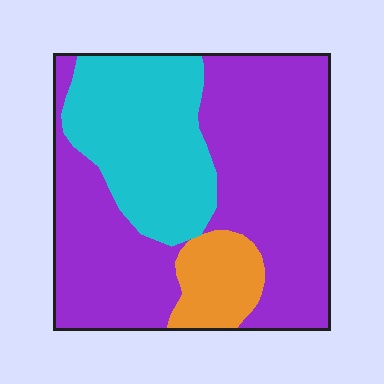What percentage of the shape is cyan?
Cyan takes up about one quarter (1/4) of the shape.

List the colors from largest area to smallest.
From largest to smallest: purple, cyan, orange.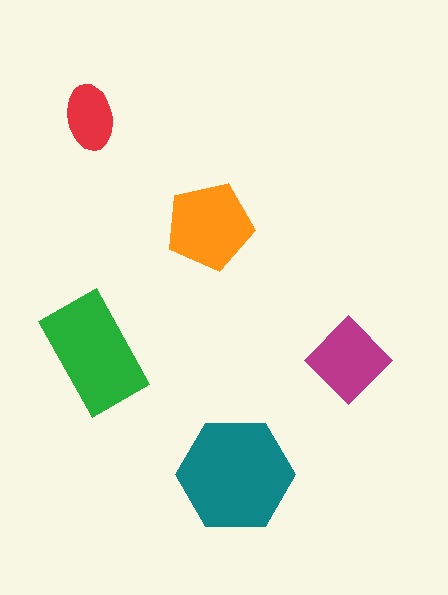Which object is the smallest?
The red ellipse.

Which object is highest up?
The red ellipse is topmost.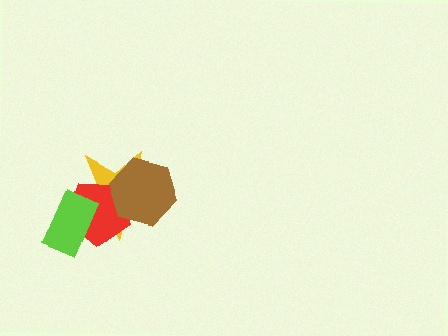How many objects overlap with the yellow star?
3 objects overlap with the yellow star.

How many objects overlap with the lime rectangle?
2 objects overlap with the lime rectangle.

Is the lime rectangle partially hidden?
No, no other shape covers it.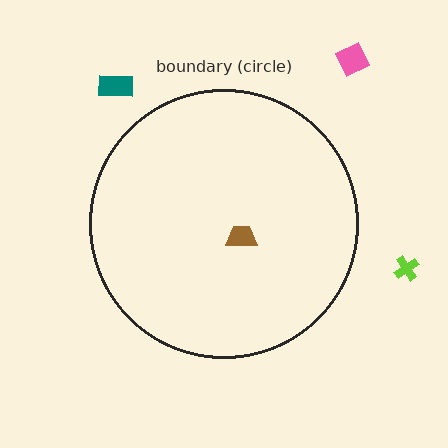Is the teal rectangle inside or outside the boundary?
Outside.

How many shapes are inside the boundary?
1 inside, 3 outside.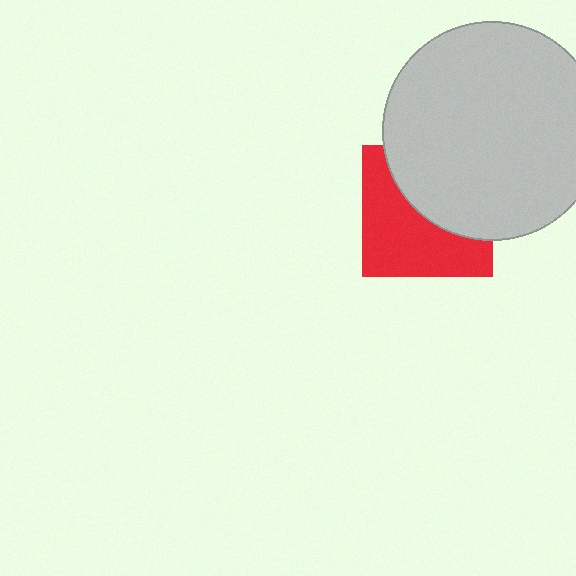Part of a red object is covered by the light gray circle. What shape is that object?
It is a square.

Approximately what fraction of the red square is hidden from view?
Roughly 46% of the red square is hidden behind the light gray circle.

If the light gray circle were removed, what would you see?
You would see the complete red square.